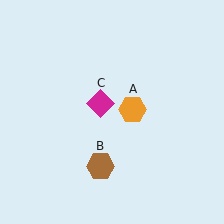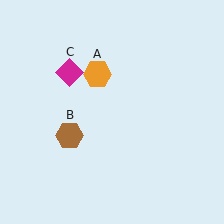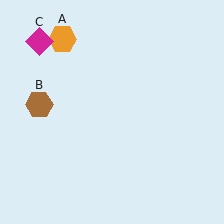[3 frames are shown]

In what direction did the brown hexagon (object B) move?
The brown hexagon (object B) moved up and to the left.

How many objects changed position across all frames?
3 objects changed position: orange hexagon (object A), brown hexagon (object B), magenta diamond (object C).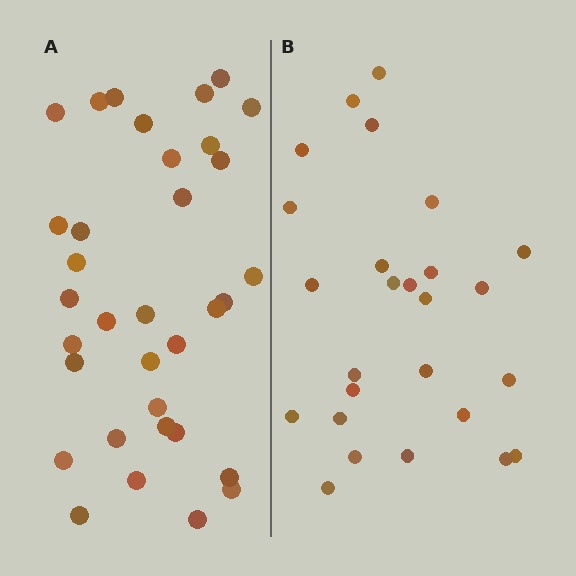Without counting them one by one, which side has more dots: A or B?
Region A (the left region) has more dots.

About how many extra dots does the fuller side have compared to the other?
Region A has roughly 8 or so more dots than region B.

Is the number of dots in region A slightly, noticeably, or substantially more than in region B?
Region A has noticeably more, but not dramatically so. The ratio is roughly 1.3 to 1.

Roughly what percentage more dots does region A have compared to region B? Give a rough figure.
About 30% more.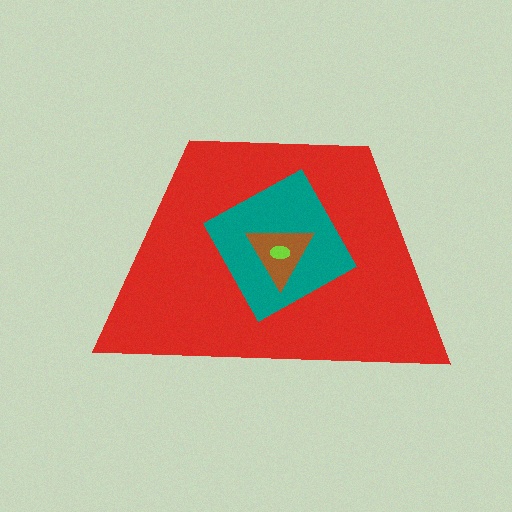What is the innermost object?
The lime ellipse.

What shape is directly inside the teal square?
The brown triangle.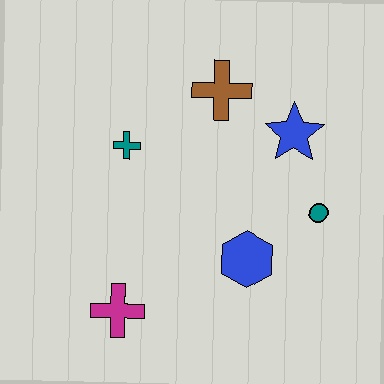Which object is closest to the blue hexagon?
The teal circle is closest to the blue hexagon.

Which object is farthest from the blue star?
The magenta cross is farthest from the blue star.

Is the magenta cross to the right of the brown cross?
No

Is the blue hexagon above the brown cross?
No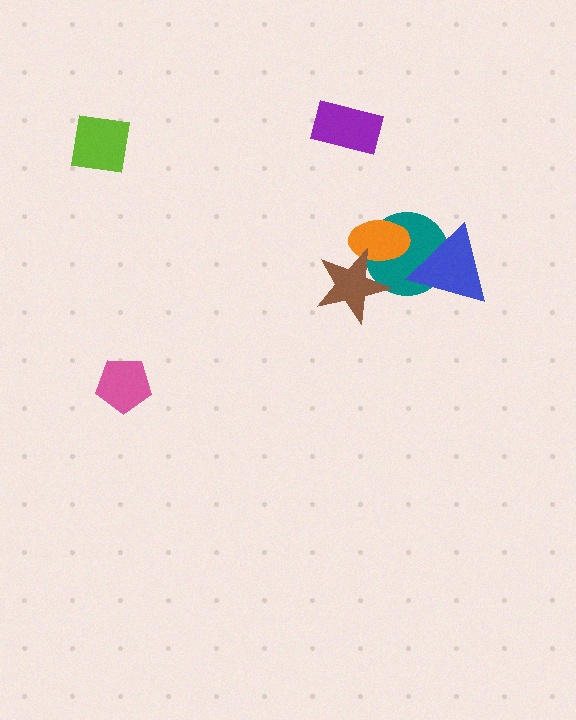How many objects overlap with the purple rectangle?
0 objects overlap with the purple rectangle.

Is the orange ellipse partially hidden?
Yes, it is partially covered by another shape.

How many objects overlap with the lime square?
0 objects overlap with the lime square.